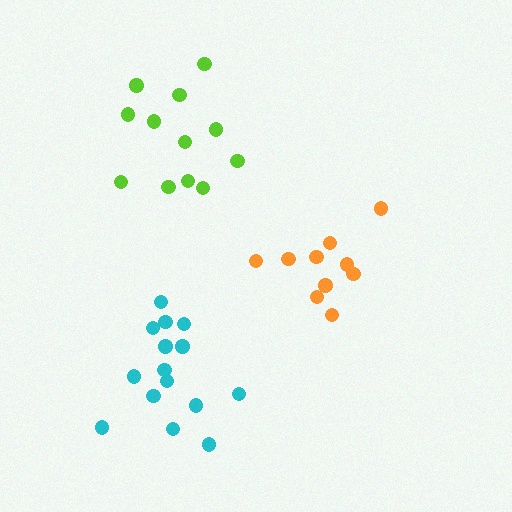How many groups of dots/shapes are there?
There are 3 groups.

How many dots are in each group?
Group 1: 15 dots, Group 2: 12 dots, Group 3: 10 dots (37 total).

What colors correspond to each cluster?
The clusters are colored: cyan, lime, orange.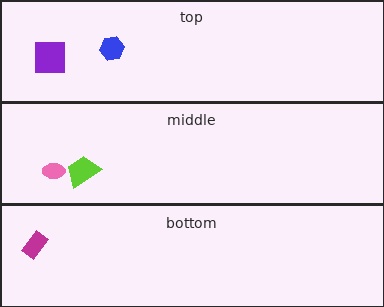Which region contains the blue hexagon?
The top region.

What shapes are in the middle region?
The pink ellipse, the lime trapezoid.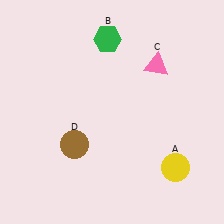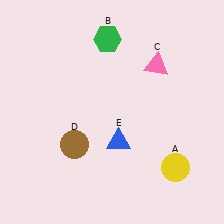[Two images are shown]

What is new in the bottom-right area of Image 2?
A blue triangle (E) was added in the bottom-right area of Image 2.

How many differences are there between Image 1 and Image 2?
There is 1 difference between the two images.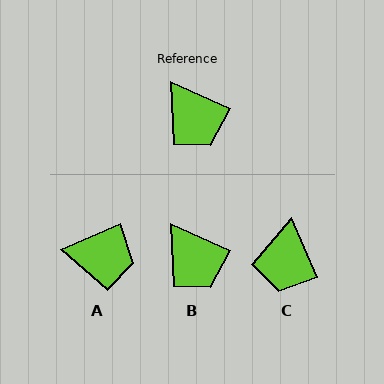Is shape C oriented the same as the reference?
No, it is off by about 43 degrees.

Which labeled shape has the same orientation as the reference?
B.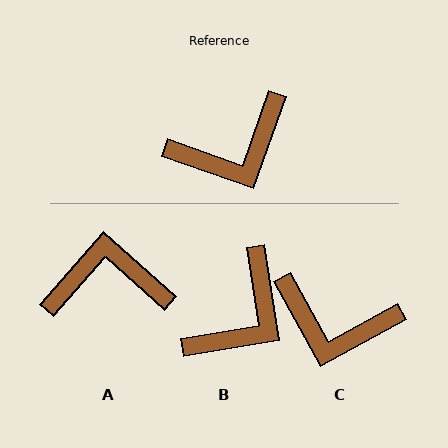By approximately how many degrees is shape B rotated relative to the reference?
Approximately 29 degrees counter-clockwise.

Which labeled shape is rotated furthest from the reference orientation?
A, about 158 degrees away.